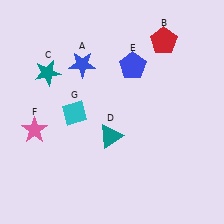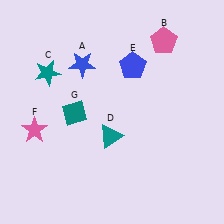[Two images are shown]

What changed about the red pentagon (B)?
In Image 1, B is red. In Image 2, it changed to pink.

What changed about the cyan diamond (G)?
In Image 1, G is cyan. In Image 2, it changed to teal.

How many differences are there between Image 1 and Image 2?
There are 2 differences between the two images.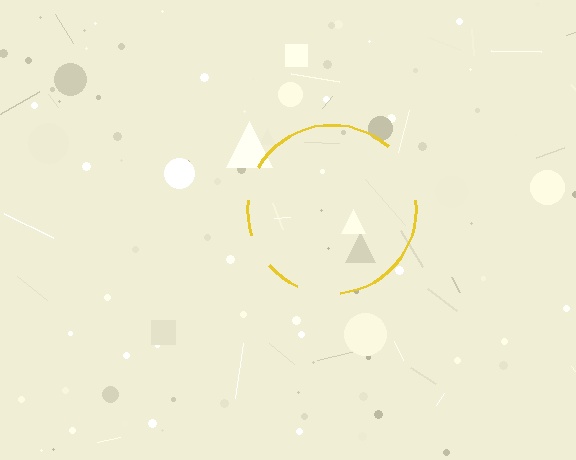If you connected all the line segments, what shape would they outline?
They would outline a circle.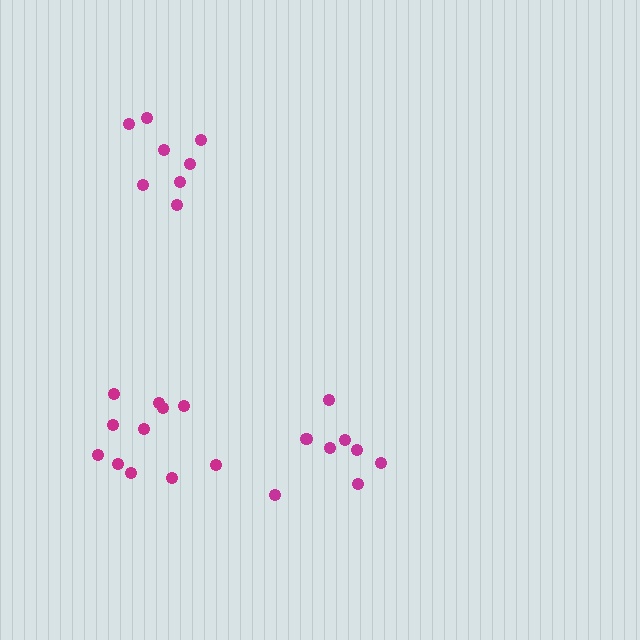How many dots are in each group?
Group 1: 8 dots, Group 2: 8 dots, Group 3: 11 dots (27 total).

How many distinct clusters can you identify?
There are 3 distinct clusters.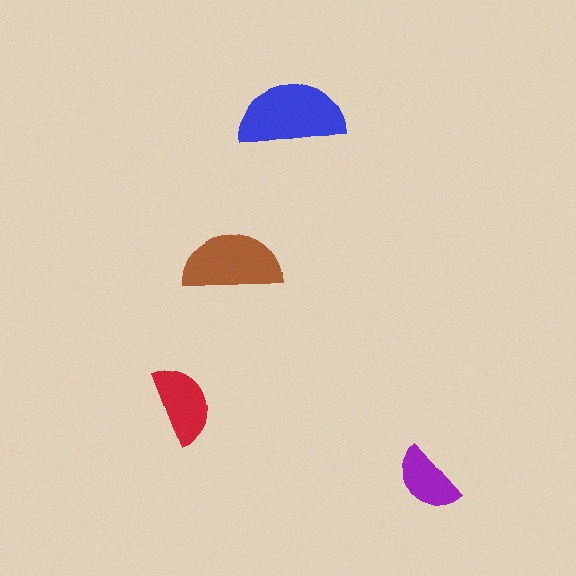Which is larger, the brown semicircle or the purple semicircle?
The brown one.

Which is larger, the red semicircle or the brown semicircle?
The brown one.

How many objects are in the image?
There are 4 objects in the image.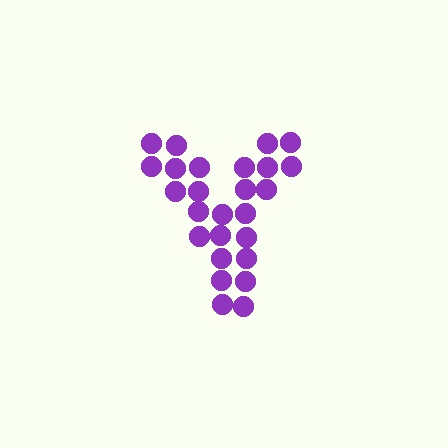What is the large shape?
The large shape is the letter Y.